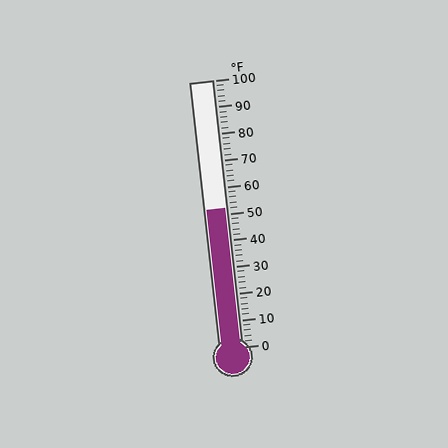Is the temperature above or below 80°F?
The temperature is below 80°F.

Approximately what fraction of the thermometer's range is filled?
The thermometer is filled to approximately 50% of its range.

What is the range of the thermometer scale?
The thermometer scale ranges from 0°F to 100°F.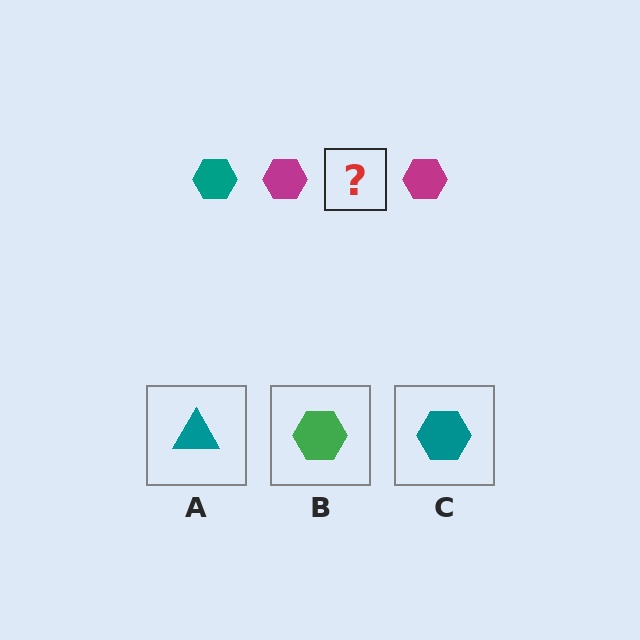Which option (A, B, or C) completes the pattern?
C.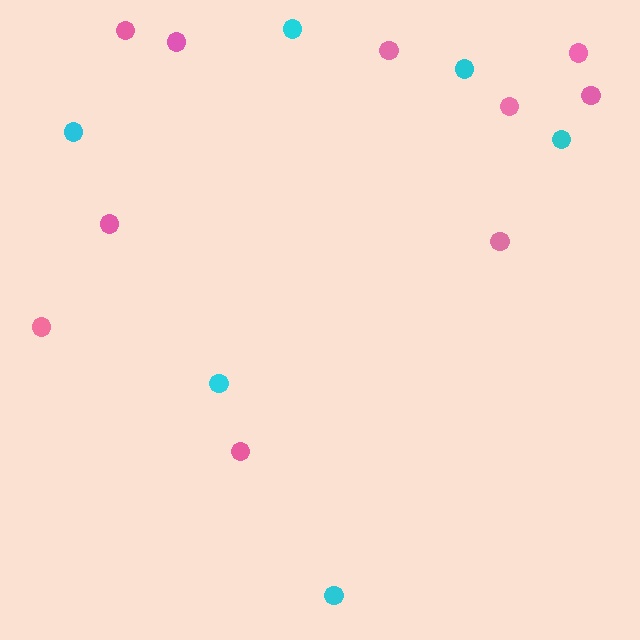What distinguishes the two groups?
There are 2 groups: one group of cyan circles (6) and one group of pink circles (10).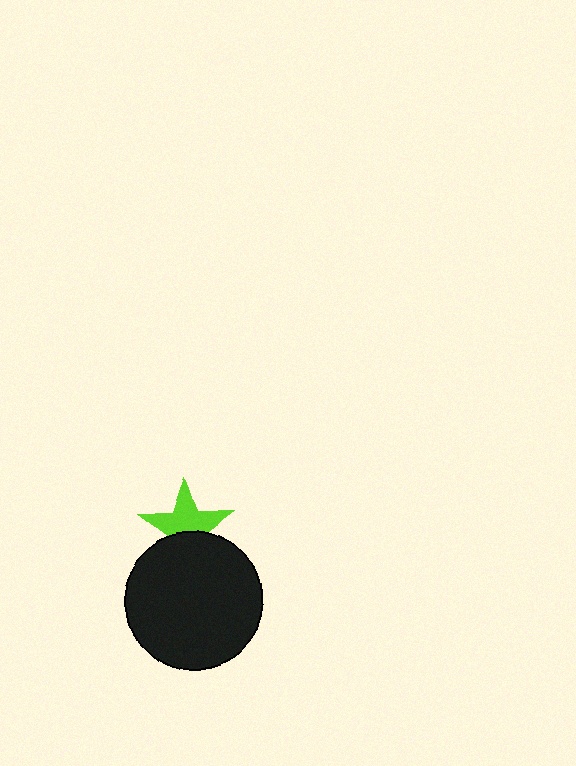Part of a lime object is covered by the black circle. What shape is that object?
It is a star.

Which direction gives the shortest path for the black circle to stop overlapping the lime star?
Moving down gives the shortest separation.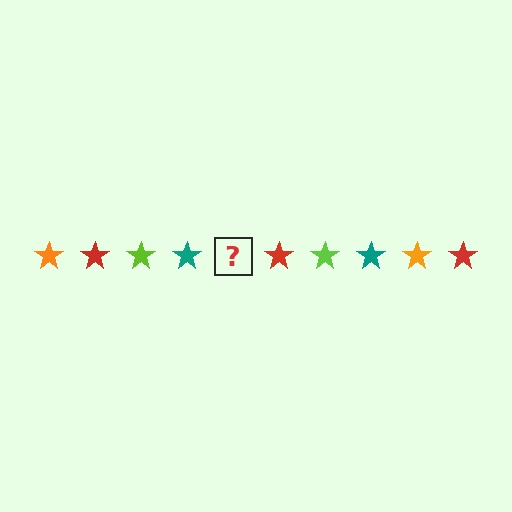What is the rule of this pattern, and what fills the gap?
The rule is that the pattern cycles through orange, red, lime, teal stars. The gap should be filled with an orange star.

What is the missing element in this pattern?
The missing element is an orange star.